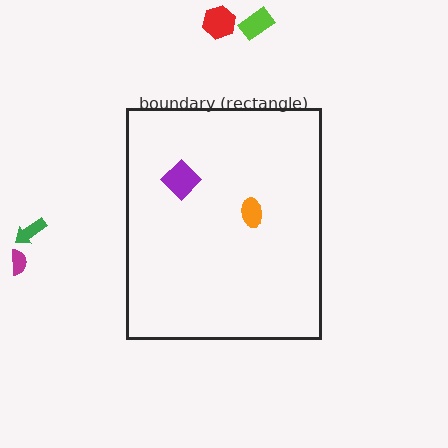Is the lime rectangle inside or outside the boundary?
Outside.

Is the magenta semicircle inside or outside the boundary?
Outside.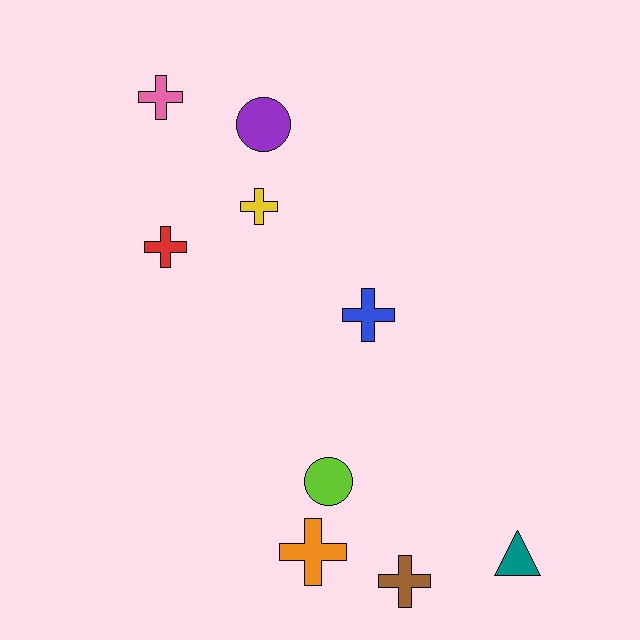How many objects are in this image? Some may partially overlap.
There are 9 objects.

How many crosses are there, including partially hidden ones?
There are 6 crosses.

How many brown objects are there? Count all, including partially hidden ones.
There is 1 brown object.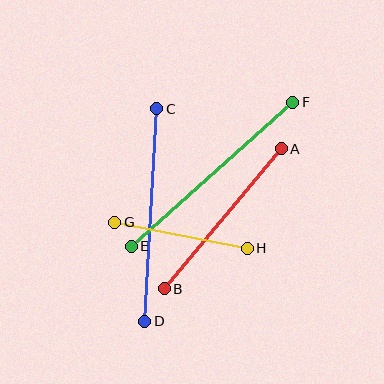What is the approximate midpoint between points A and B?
The midpoint is at approximately (223, 219) pixels.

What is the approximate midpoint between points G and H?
The midpoint is at approximately (181, 235) pixels.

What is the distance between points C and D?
The distance is approximately 213 pixels.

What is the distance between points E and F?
The distance is approximately 216 pixels.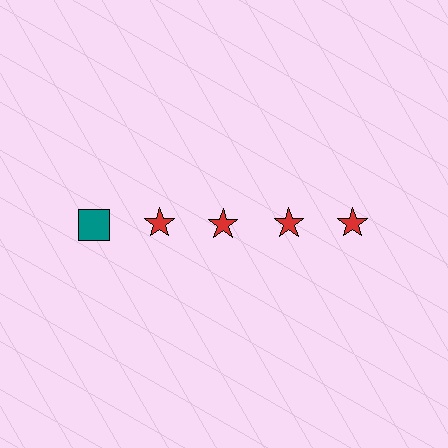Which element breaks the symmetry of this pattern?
The teal square in the top row, leftmost column breaks the symmetry. All other shapes are red stars.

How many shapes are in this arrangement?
There are 5 shapes arranged in a grid pattern.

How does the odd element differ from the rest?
It differs in both color (teal instead of red) and shape (square instead of star).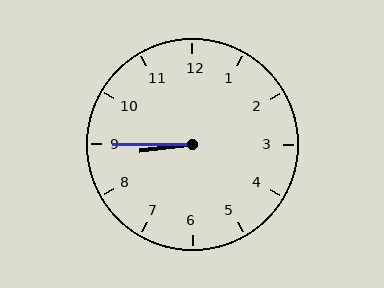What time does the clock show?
8:45.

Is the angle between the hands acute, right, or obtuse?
It is acute.